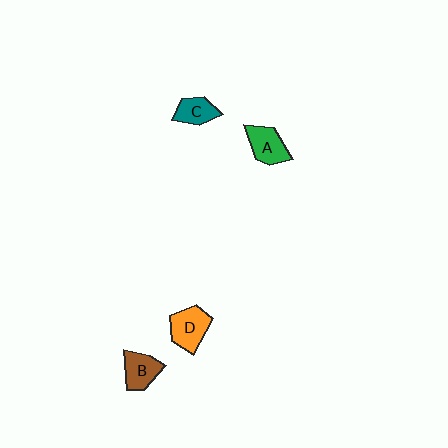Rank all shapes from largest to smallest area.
From largest to smallest: D (orange), A (green), B (brown), C (teal).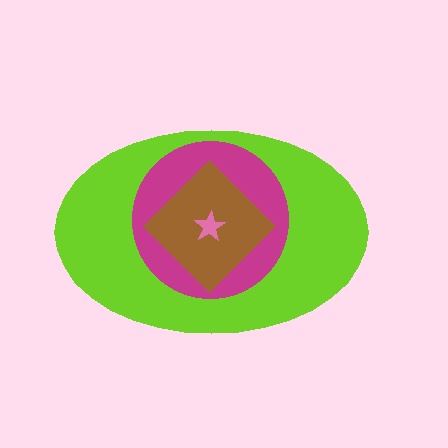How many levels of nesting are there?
4.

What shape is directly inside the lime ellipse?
The magenta circle.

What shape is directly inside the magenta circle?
The brown diamond.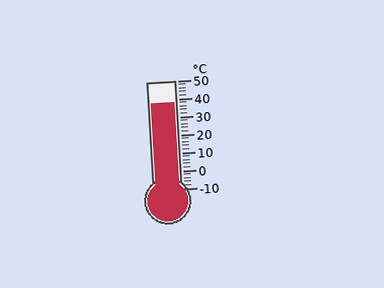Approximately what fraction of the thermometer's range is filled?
The thermometer is filled to approximately 80% of its range.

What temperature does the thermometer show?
The thermometer shows approximately 38°C.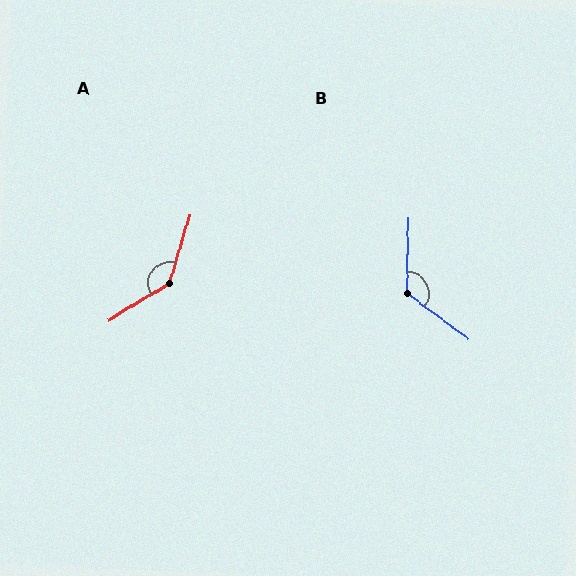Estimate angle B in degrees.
Approximately 125 degrees.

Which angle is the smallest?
B, at approximately 125 degrees.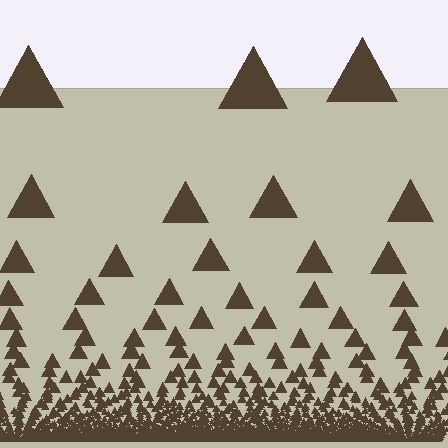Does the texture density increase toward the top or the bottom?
Density increases toward the bottom.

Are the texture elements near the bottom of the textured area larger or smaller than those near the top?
Smaller. The gradient is inverted — elements near the bottom are smaller and denser.